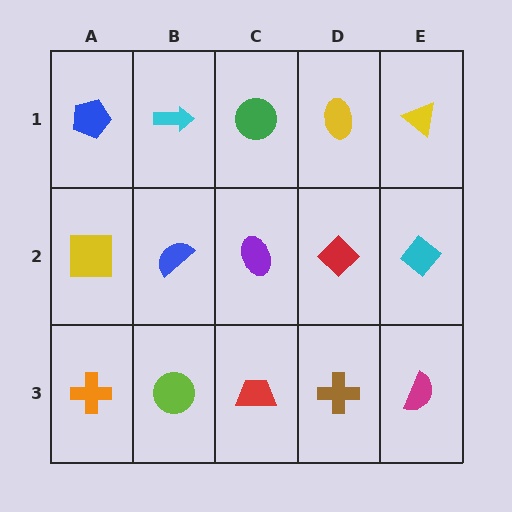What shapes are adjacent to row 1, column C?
A purple ellipse (row 2, column C), a cyan arrow (row 1, column B), a yellow ellipse (row 1, column D).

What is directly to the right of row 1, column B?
A green circle.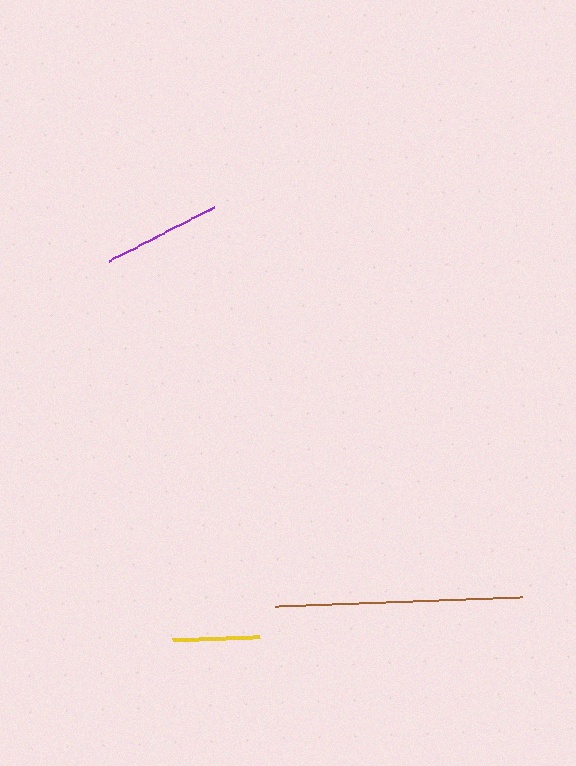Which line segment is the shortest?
The yellow line is the shortest at approximately 87 pixels.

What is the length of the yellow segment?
The yellow segment is approximately 87 pixels long.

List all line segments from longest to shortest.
From longest to shortest: brown, purple, yellow.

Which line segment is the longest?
The brown line is the longest at approximately 247 pixels.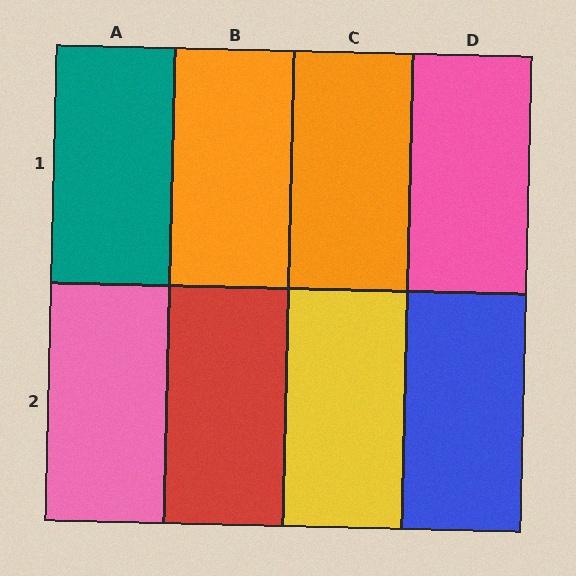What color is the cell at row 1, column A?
Teal.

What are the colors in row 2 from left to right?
Pink, red, yellow, blue.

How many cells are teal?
1 cell is teal.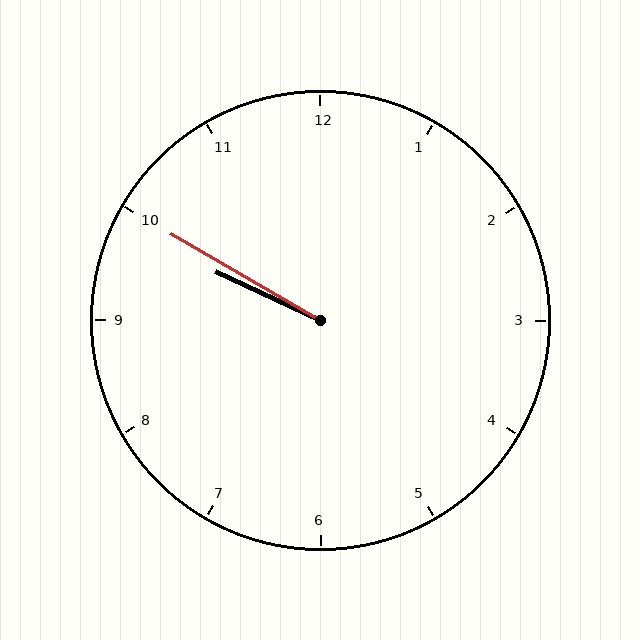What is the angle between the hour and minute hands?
Approximately 5 degrees.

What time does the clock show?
9:50.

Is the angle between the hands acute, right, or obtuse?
It is acute.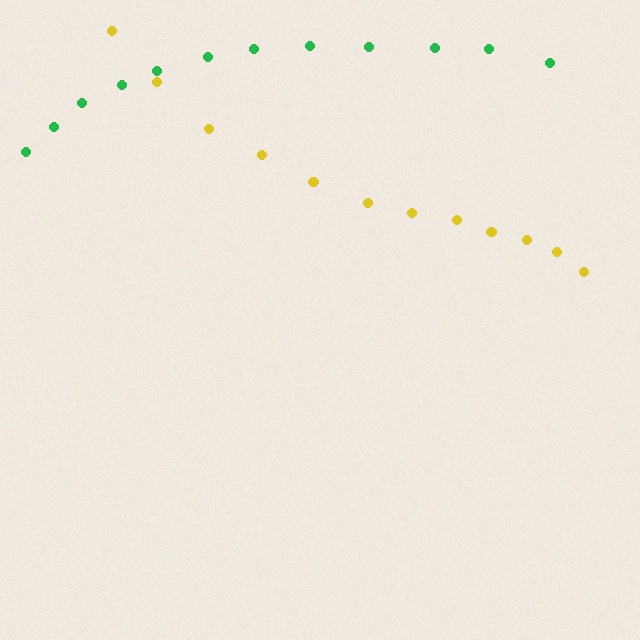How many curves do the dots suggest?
There are 2 distinct paths.